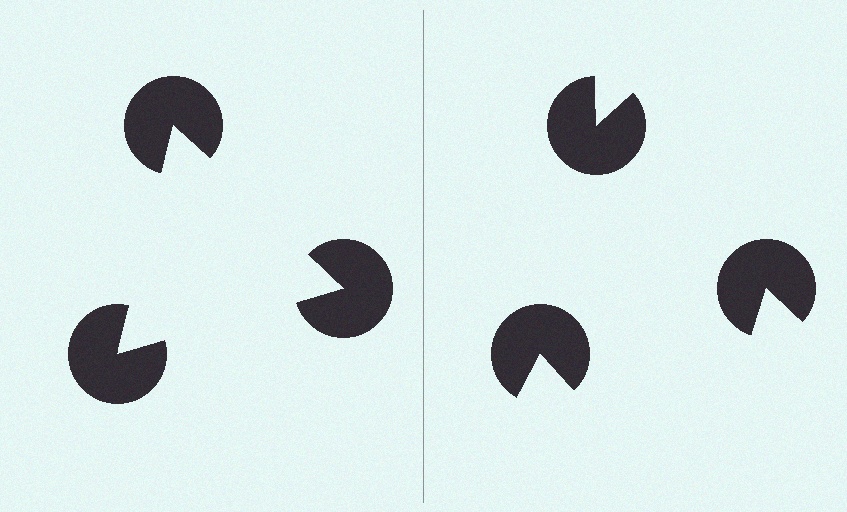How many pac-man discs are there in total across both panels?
6 — 3 on each side.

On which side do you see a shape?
An illusory triangle appears on the left side. On the right side the wedge cuts are rotated, so no coherent shape forms.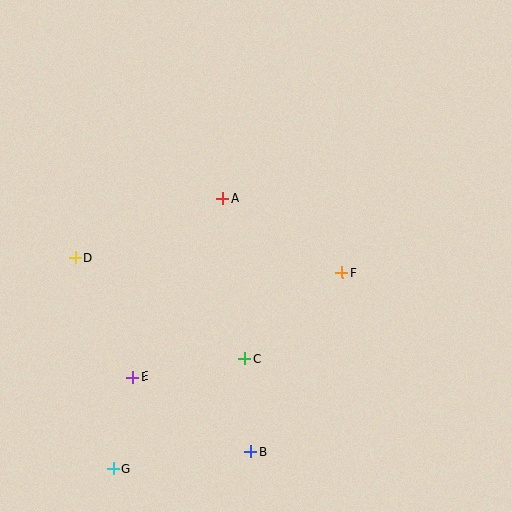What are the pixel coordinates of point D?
Point D is at (75, 258).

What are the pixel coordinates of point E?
Point E is at (132, 377).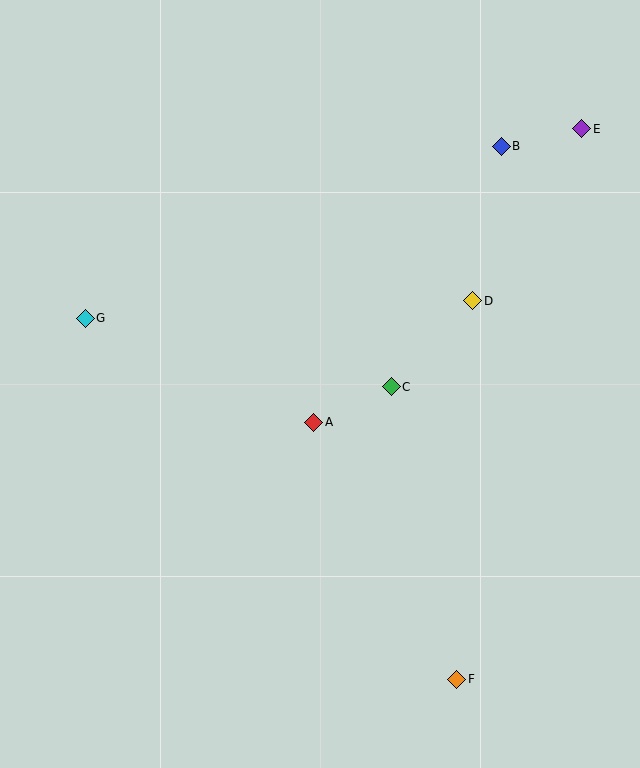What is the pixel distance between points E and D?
The distance between E and D is 203 pixels.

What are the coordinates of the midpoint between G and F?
The midpoint between G and F is at (271, 499).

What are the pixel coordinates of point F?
Point F is at (457, 679).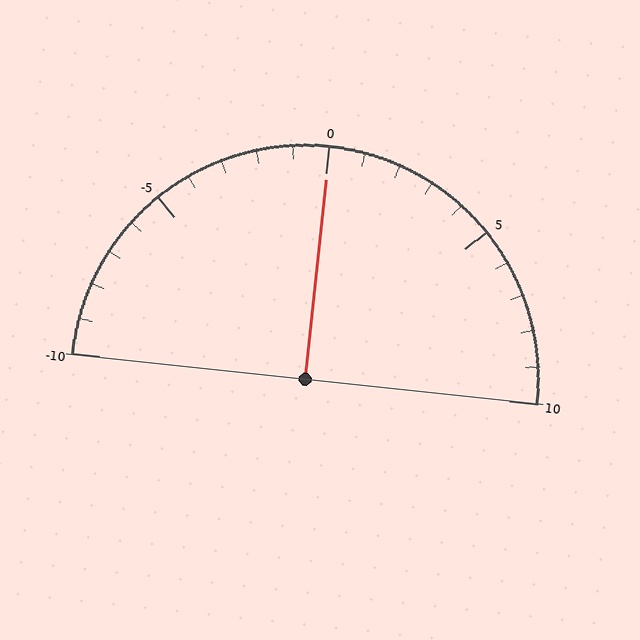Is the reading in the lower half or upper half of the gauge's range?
The reading is in the upper half of the range (-10 to 10).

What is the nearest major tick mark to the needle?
The nearest major tick mark is 0.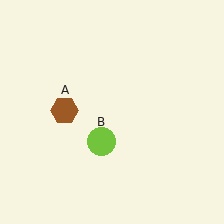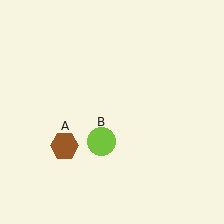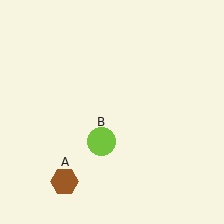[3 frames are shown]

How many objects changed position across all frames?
1 object changed position: brown hexagon (object A).